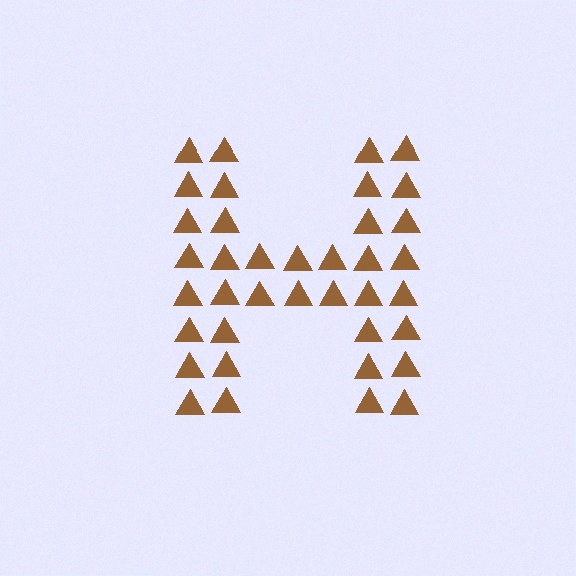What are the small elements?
The small elements are triangles.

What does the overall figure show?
The overall figure shows the letter H.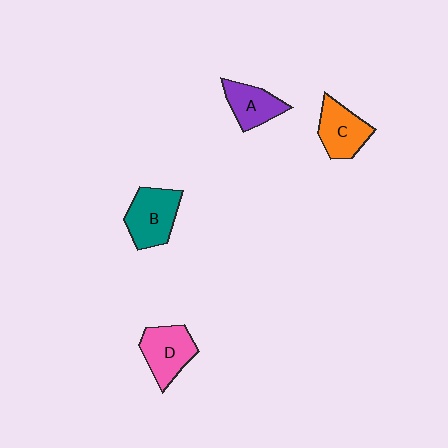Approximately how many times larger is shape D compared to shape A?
Approximately 1.2 times.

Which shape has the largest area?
Shape B (teal).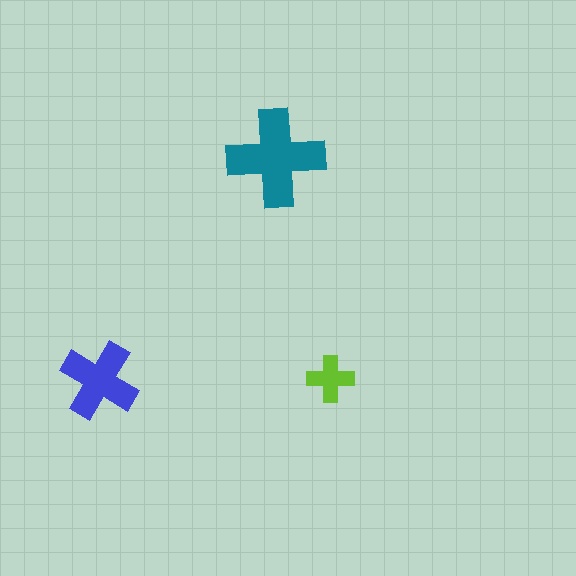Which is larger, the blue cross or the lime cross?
The blue one.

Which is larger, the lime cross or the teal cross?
The teal one.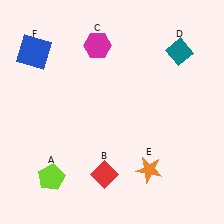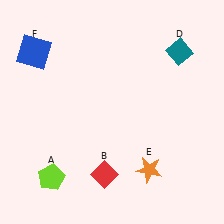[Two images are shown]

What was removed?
The magenta hexagon (C) was removed in Image 2.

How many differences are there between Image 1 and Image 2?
There is 1 difference between the two images.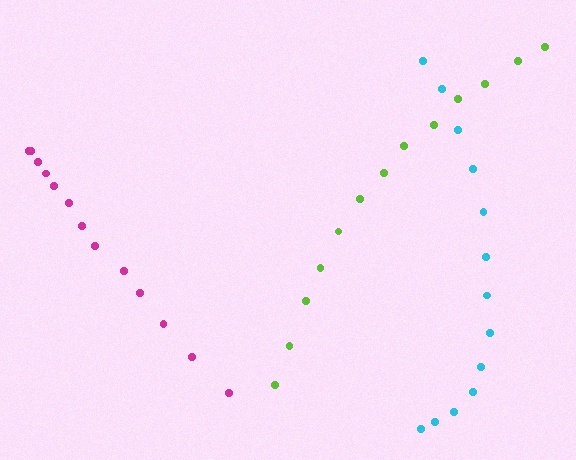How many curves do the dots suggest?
There are 3 distinct paths.